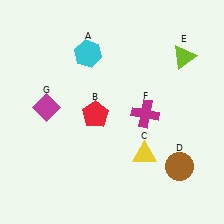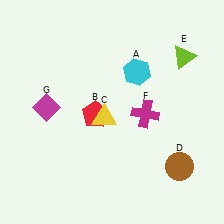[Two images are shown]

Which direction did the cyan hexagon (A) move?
The cyan hexagon (A) moved right.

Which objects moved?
The objects that moved are: the cyan hexagon (A), the yellow triangle (C).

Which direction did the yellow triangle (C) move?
The yellow triangle (C) moved left.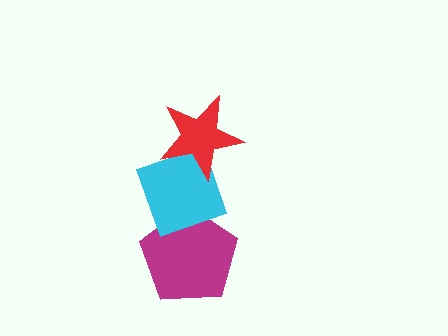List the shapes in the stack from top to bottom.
From top to bottom: the red star, the cyan diamond, the magenta pentagon.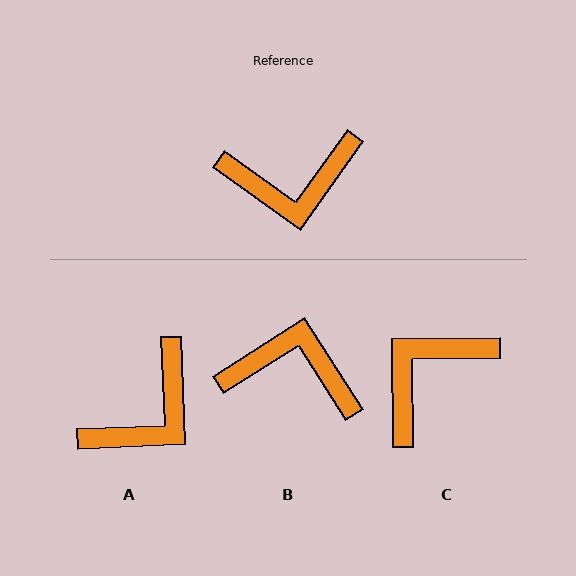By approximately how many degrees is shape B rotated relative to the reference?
Approximately 158 degrees counter-clockwise.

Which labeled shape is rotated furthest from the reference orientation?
B, about 158 degrees away.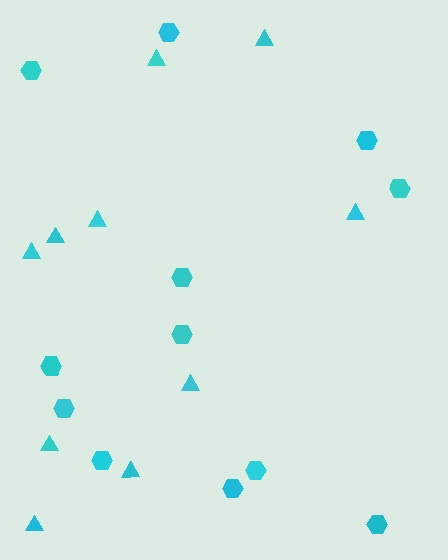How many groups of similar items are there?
There are 2 groups: one group of hexagons (12) and one group of triangles (10).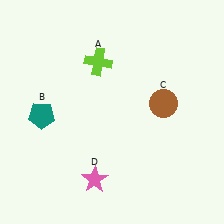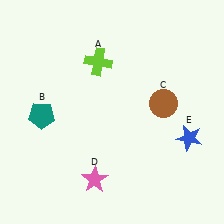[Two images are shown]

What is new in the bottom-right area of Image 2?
A blue star (E) was added in the bottom-right area of Image 2.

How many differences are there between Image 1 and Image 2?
There is 1 difference between the two images.